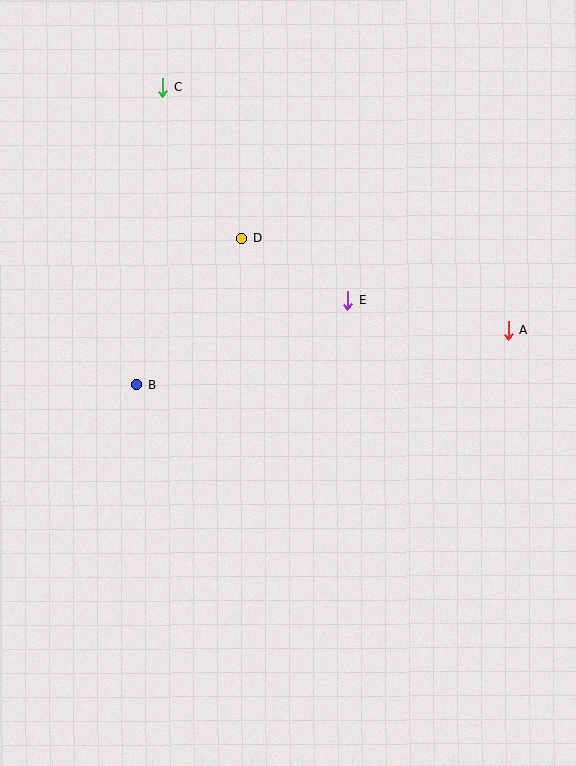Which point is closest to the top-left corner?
Point C is closest to the top-left corner.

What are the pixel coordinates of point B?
Point B is at (137, 385).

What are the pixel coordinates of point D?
Point D is at (242, 238).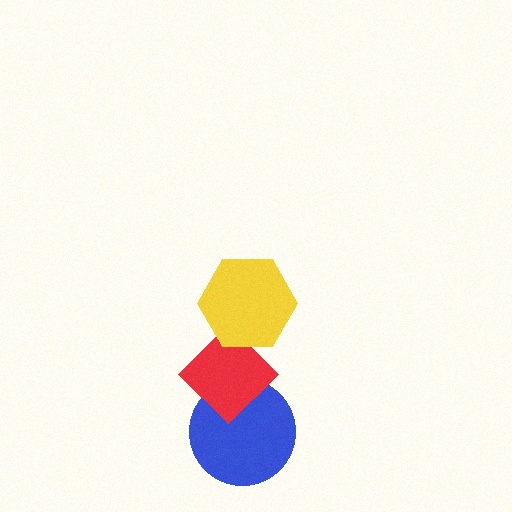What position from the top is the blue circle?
The blue circle is 3rd from the top.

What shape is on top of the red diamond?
The yellow hexagon is on top of the red diamond.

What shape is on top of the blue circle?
The red diamond is on top of the blue circle.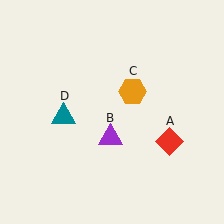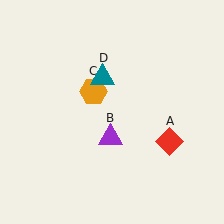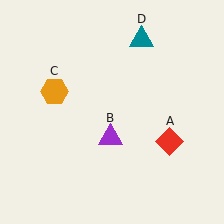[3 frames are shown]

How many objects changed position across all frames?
2 objects changed position: orange hexagon (object C), teal triangle (object D).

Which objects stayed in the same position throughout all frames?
Red diamond (object A) and purple triangle (object B) remained stationary.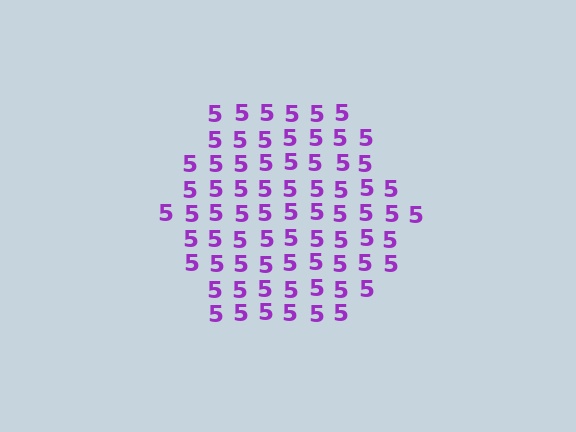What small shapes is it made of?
It is made of small digit 5's.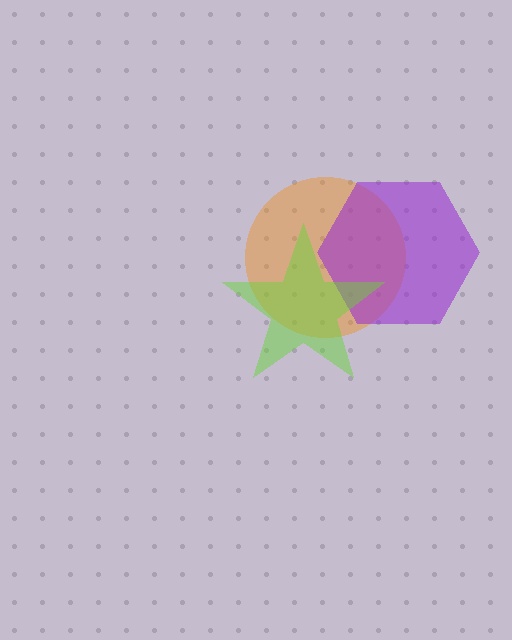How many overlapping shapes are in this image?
There are 3 overlapping shapes in the image.